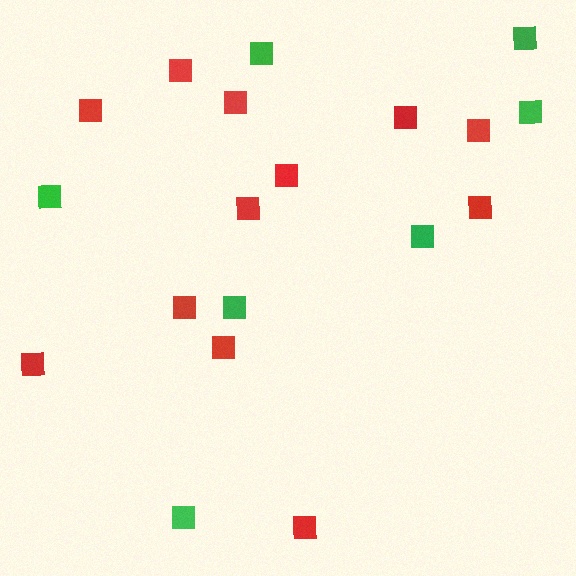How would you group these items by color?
There are 2 groups: one group of red squares (12) and one group of green squares (7).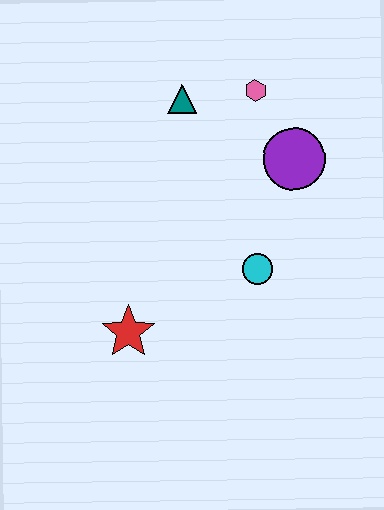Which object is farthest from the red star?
The pink hexagon is farthest from the red star.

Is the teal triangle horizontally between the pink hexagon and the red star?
Yes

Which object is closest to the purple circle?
The pink hexagon is closest to the purple circle.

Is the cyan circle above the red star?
Yes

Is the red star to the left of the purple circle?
Yes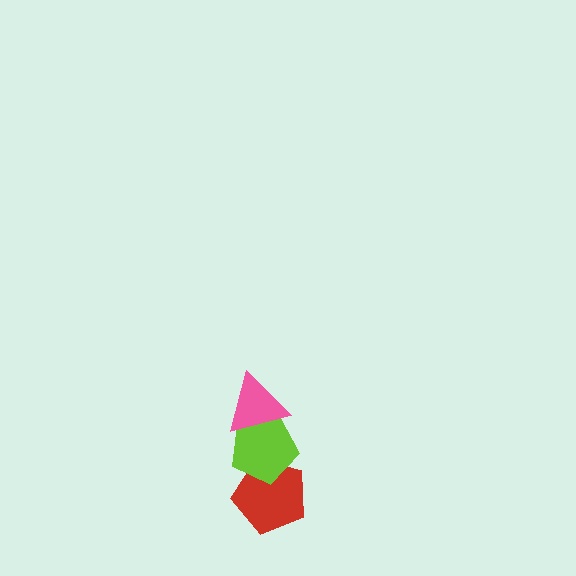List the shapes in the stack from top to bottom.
From top to bottom: the pink triangle, the lime pentagon, the red pentagon.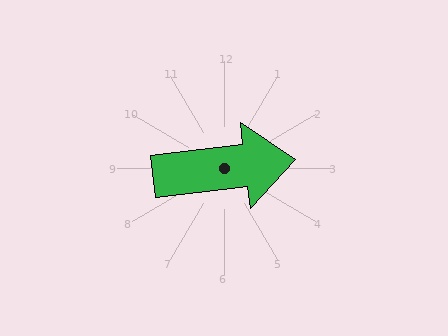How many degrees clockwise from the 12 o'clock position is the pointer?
Approximately 83 degrees.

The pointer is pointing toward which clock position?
Roughly 3 o'clock.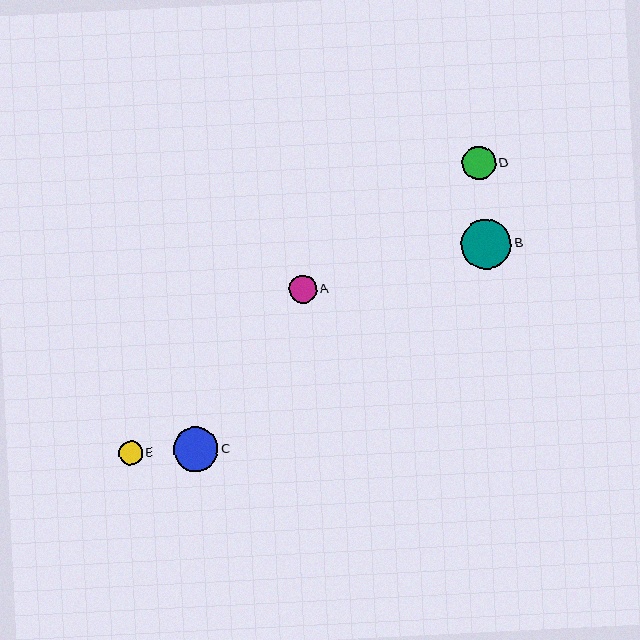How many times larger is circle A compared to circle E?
Circle A is approximately 1.2 times the size of circle E.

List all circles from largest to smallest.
From largest to smallest: B, C, D, A, E.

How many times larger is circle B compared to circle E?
Circle B is approximately 2.1 times the size of circle E.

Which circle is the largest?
Circle B is the largest with a size of approximately 50 pixels.